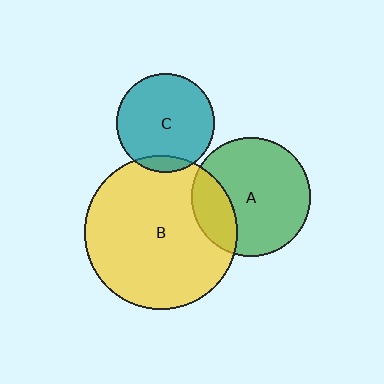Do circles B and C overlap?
Yes.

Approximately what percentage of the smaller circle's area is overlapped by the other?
Approximately 10%.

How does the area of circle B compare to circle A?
Approximately 1.7 times.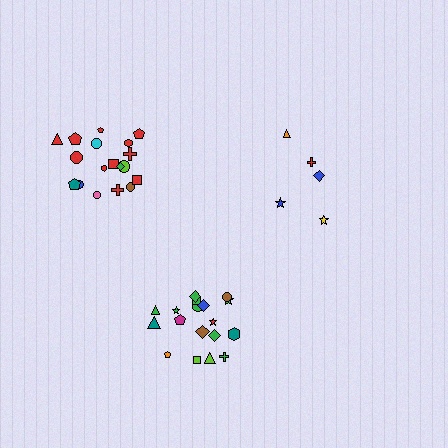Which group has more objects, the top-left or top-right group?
The top-left group.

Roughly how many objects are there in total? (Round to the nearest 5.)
Roughly 40 objects in total.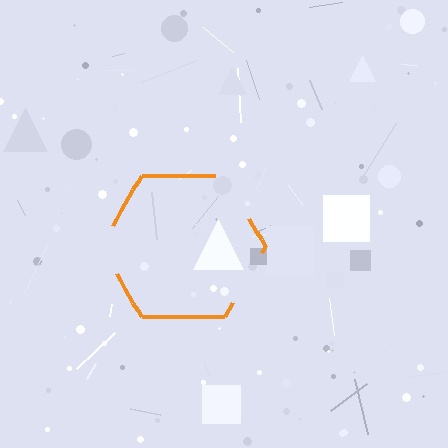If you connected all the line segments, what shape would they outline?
They would outline a hexagon.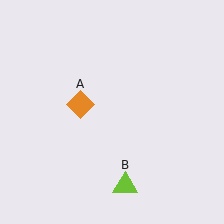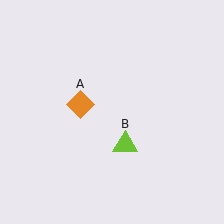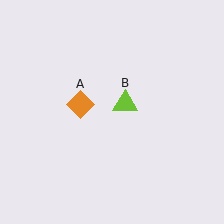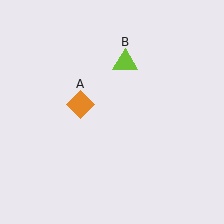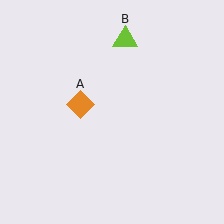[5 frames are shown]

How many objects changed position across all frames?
1 object changed position: lime triangle (object B).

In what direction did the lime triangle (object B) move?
The lime triangle (object B) moved up.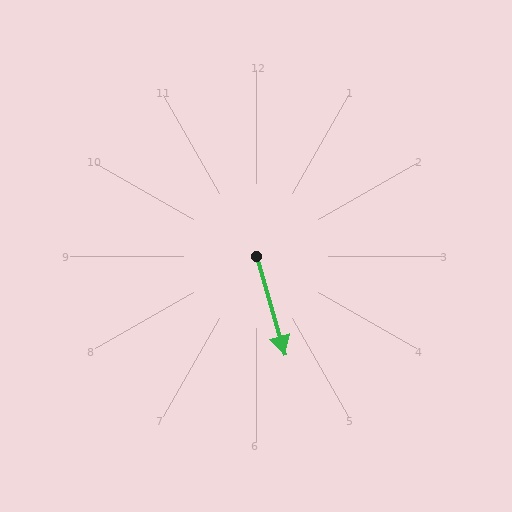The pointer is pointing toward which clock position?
Roughly 5 o'clock.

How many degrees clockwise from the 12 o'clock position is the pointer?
Approximately 164 degrees.